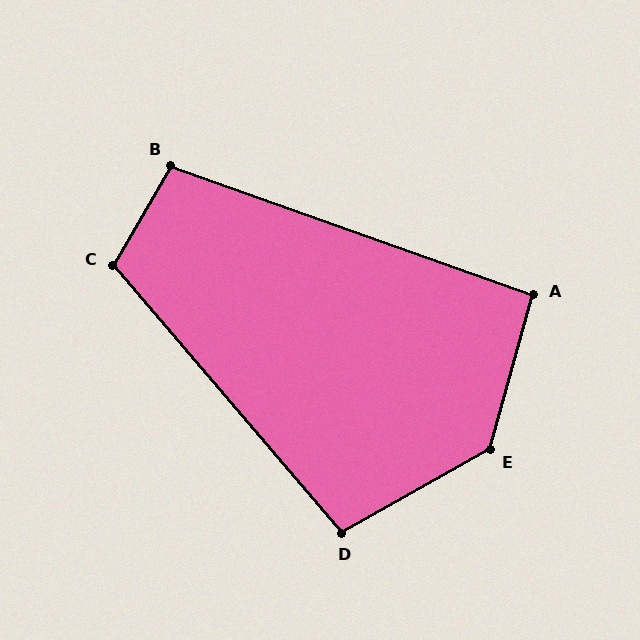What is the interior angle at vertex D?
Approximately 101 degrees (obtuse).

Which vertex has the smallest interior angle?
A, at approximately 94 degrees.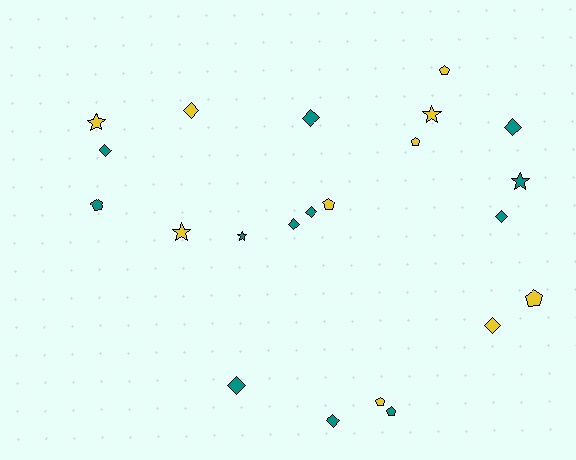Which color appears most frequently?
Teal, with 12 objects.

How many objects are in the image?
There are 22 objects.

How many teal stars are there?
There are 2 teal stars.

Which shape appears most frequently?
Diamond, with 10 objects.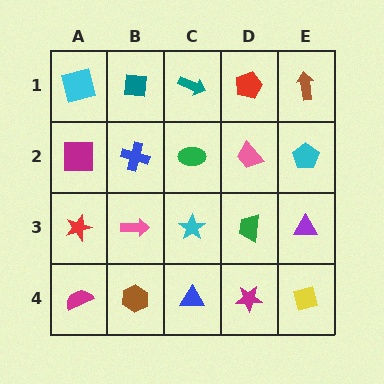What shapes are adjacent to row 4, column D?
A green trapezoid (row 3, column D), a blue triangle (row 4, column C), a yellow square (row 4, column E).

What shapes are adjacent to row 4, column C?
A cyan star (row 3, column C), a brown hexagon (row 4, column B), a magenta star (row 4, column D).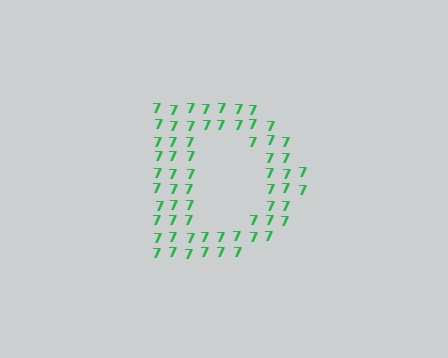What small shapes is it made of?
It is made of small digit 7's.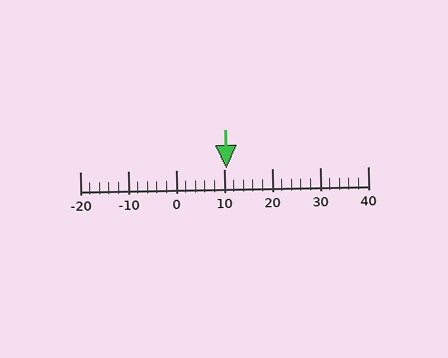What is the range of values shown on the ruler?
The ruler shows values from -20 to 40.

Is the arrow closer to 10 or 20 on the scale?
The arrow is closer to 10.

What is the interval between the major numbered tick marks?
The major tick marks are spaced 10 units apart.